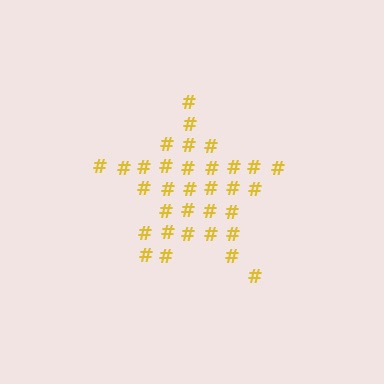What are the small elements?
The small elements are hash symbols.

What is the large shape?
The large shape is a star.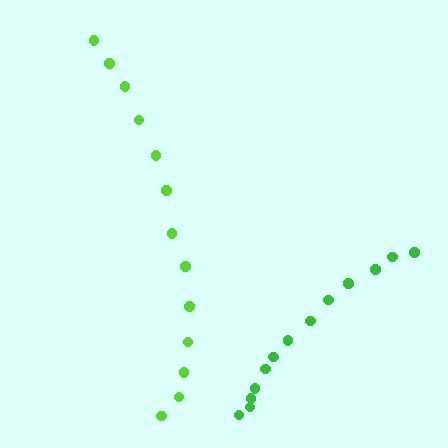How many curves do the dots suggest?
There are 2 distinct paths.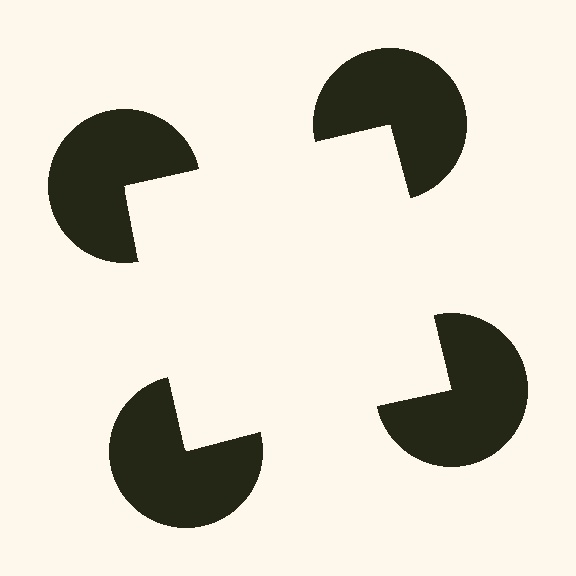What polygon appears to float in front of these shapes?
An illusory square — its edges are inferred from the aligned wedge cuts in the pac-man discs, not physically drawn.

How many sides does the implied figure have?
4 sides.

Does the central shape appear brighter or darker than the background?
It typically appears slightly brighter than the background, even though no actual brightness change is drawn.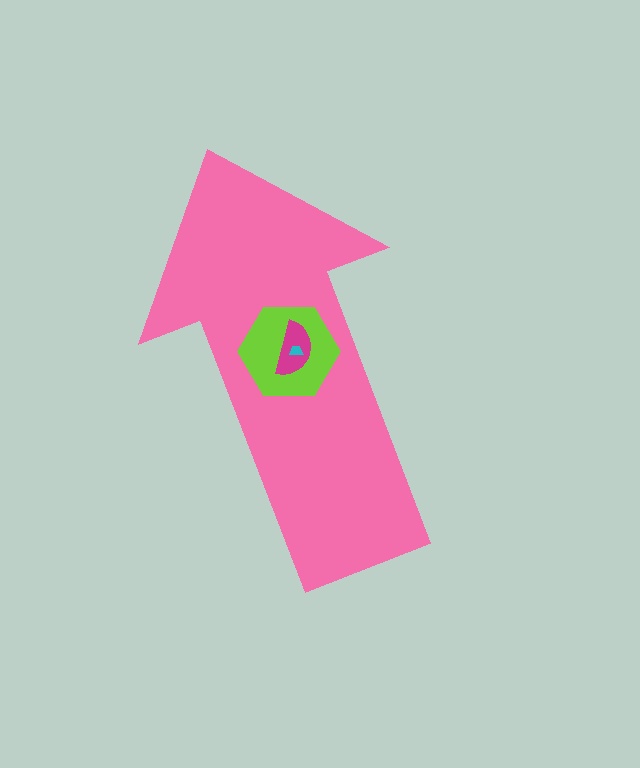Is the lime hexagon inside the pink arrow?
Yes.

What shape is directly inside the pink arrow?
The lime hexagon.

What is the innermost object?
The cyan trapezoid.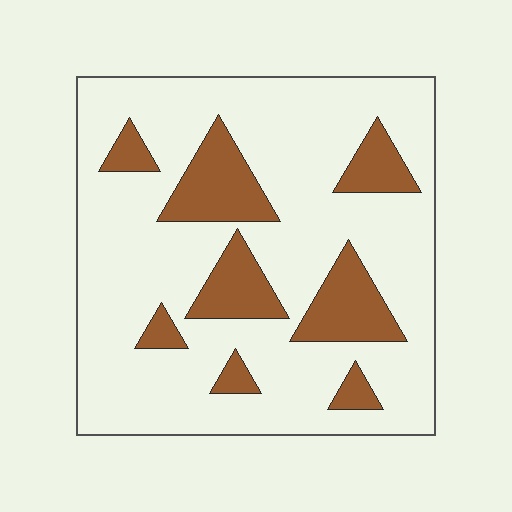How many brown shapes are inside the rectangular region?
8.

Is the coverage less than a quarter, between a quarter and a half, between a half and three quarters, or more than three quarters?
Less than a quarter.